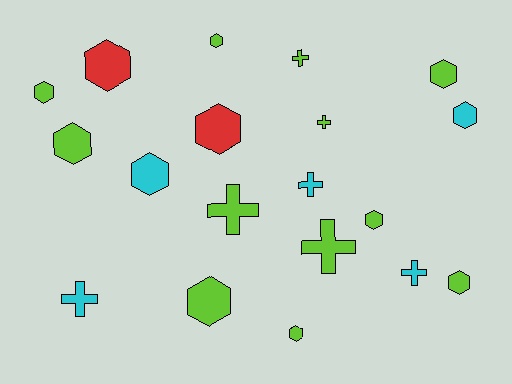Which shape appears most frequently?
Hexagon, with 12 objects.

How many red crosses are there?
There are no red crosses.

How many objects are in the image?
There are 19 objects.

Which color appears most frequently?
Lime, with 12 objects.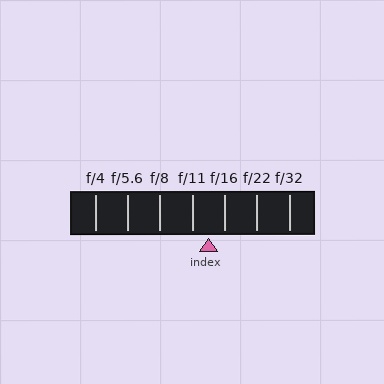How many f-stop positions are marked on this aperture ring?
There are 7 f-stop positions marked.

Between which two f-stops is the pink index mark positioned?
The index mark is between f/11 and f/16.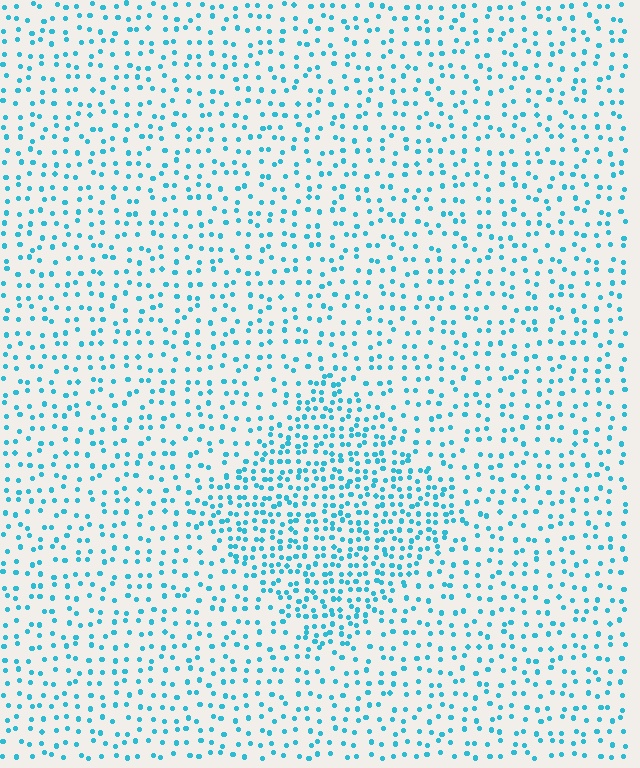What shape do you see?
I see a diamond.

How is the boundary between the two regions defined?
The boundary is defined by a change in element density (approximately 2.0x ratio). All elements are the same color, size, and shape.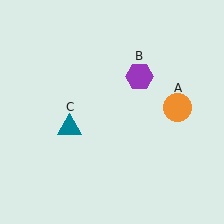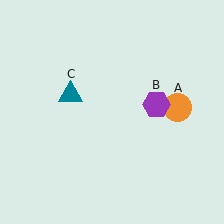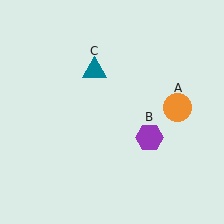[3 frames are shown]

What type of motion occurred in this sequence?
The purple hexagon (object B), teal triangle (object C) rotated clockwise around the center of the scene.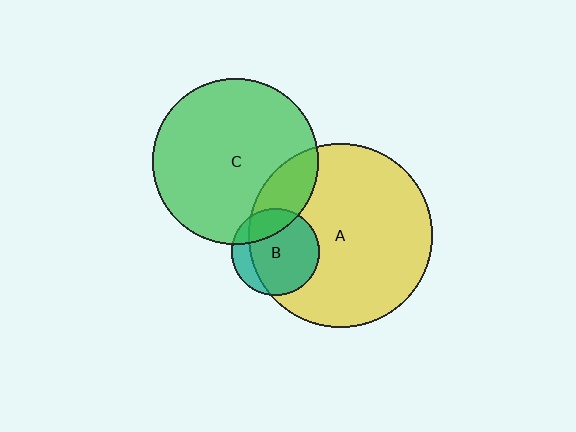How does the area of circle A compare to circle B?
Approximately 4.4 times.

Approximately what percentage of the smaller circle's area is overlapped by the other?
Approximately 80%.